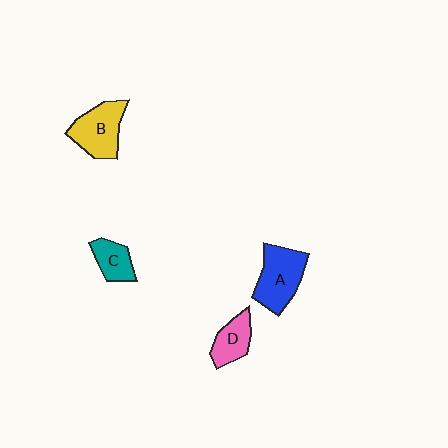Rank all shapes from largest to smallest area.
From largest to smallest: A (blue), B (yellow), D (pink), C (teal).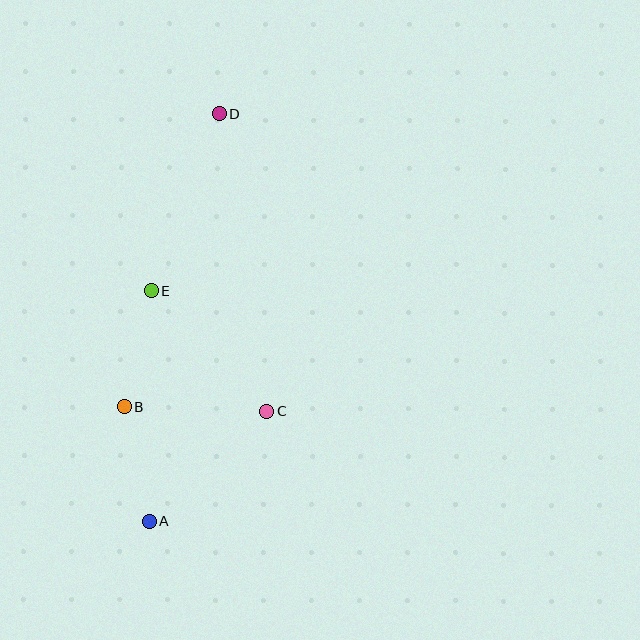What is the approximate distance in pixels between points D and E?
The distance between D and E is approximately 191 pixels.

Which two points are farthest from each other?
Points A and D are farthest from each other.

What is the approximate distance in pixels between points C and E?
The distance between C and E is approximately 166 pixels.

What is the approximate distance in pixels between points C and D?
The distance between C and D is approximately 302 pixels.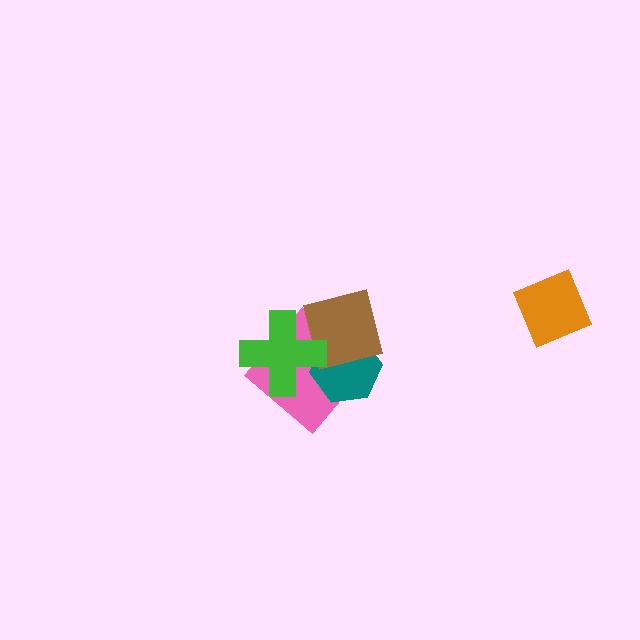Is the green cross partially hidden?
No, no other shape covers it.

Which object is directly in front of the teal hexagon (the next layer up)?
The brown square is directly in front of the teal hexagon.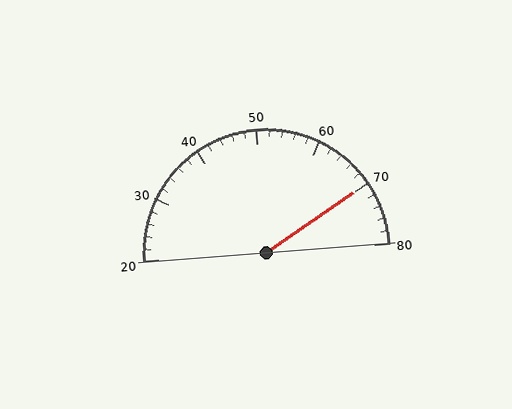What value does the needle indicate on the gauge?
The needle indicates approximately 70.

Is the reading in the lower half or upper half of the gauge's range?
The reading is in the upper half of the range (20 to 80).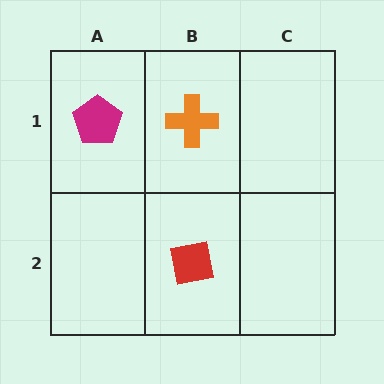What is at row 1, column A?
A magenta pentagon.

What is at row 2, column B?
A red square.